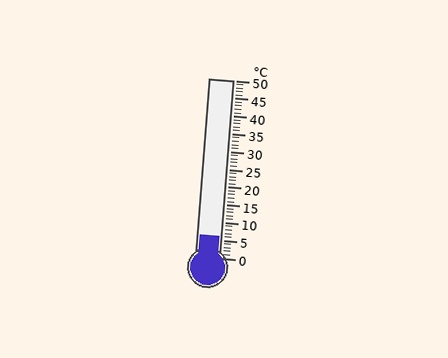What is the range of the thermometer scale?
The thermometer scale ranges from 0°C to 50°C.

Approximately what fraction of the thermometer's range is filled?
The thermometer is filled to approximately 10% of its range.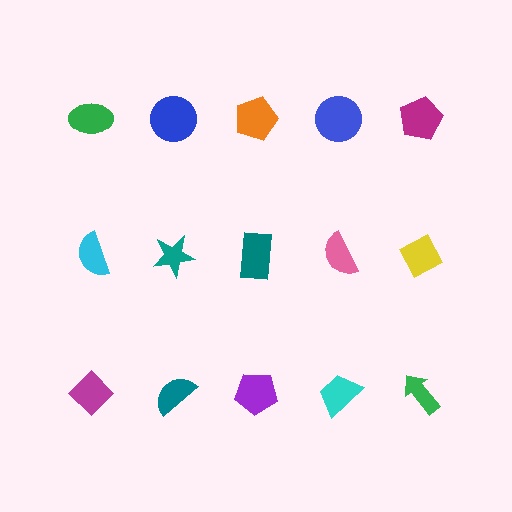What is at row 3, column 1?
A magenta diamond.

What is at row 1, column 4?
A blue circle.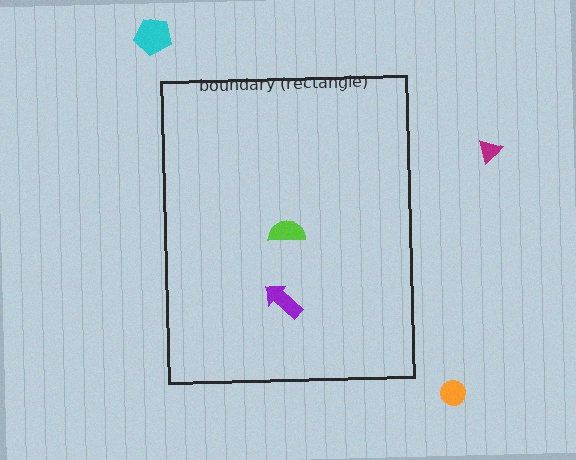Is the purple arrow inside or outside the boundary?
Inside.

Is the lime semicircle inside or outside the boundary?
Inside.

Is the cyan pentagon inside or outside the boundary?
Outside.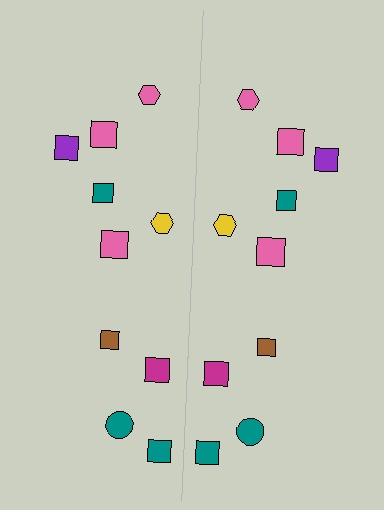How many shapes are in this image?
There are 20 shapes in this image.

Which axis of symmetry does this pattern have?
The pattern has a vertical axis of symmetry running through the center of the image.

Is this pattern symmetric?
Yes, this pattern has bilateral (reflection) symmetry.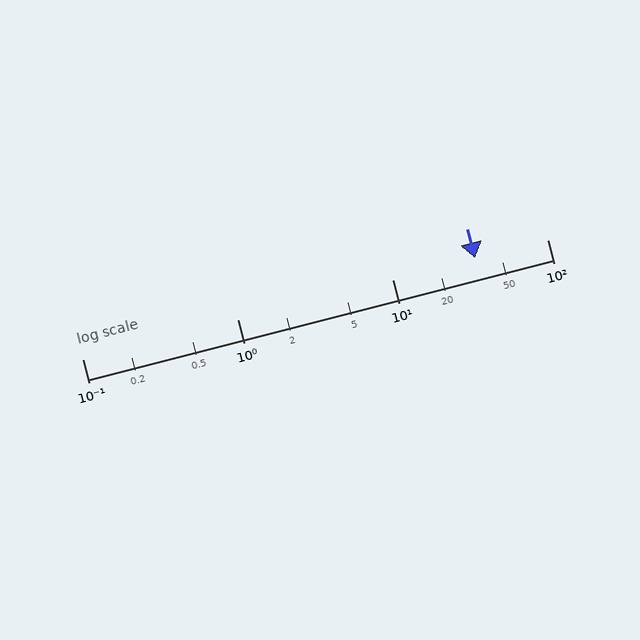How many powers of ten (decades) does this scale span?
The scale spans 3 decades, from 0.1 to 100.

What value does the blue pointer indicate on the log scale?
The pointer indicates approximately 34.